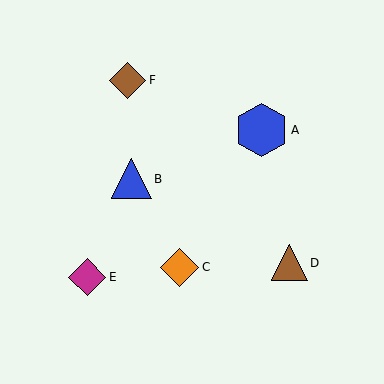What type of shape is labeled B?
Shape B is a blue triangle.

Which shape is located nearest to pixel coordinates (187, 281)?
The orange diamond (labeled C) at (180, 267) is nearest to that location.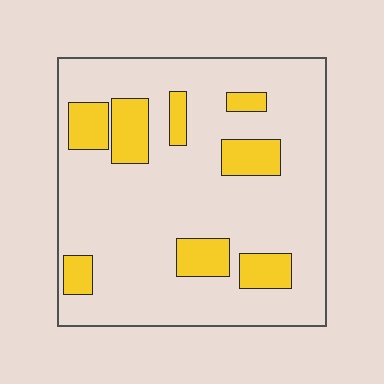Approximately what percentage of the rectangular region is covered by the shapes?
Approximately 20%.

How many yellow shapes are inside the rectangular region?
8.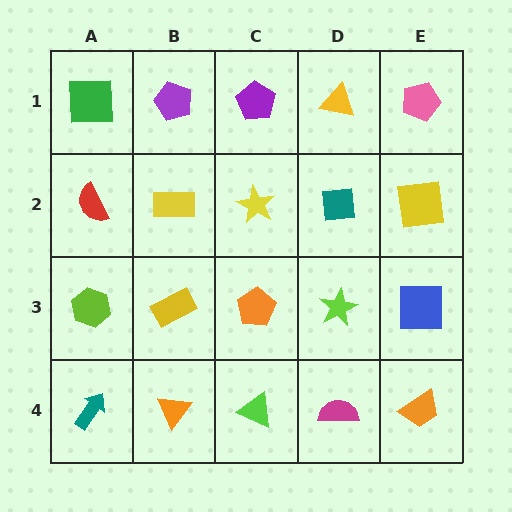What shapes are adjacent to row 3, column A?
A red semicircle (row 2, column A), a teal arrow (row 4, column A), a yellow rectangle (row 3, column B).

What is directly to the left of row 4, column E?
A magenta semicircle.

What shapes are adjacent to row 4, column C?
An orange pentagon (row 3, column C), an orange triangle (row 4, column B), a magenta semicircle (row 4, column D).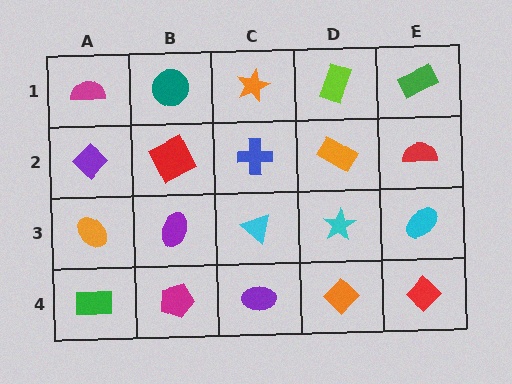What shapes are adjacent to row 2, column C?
An orange star (row 1, column C), a cyan triangle (row 3, column C), a red square (row 2, column B), an orange rectangle (row 2, column D).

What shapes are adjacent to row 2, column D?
A lime rectangle (row 1, column D), a cyan star (row 3, column D), a blue cross (row 2, column C), a red semicircle (row 2, column E).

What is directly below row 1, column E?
A red semicircle.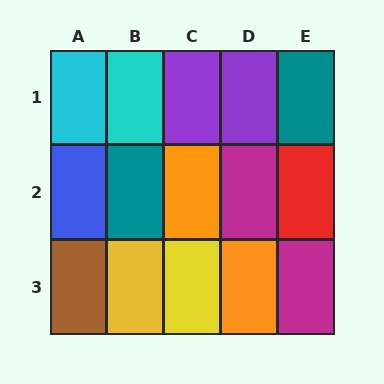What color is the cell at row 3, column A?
Brown.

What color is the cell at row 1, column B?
Cyan.